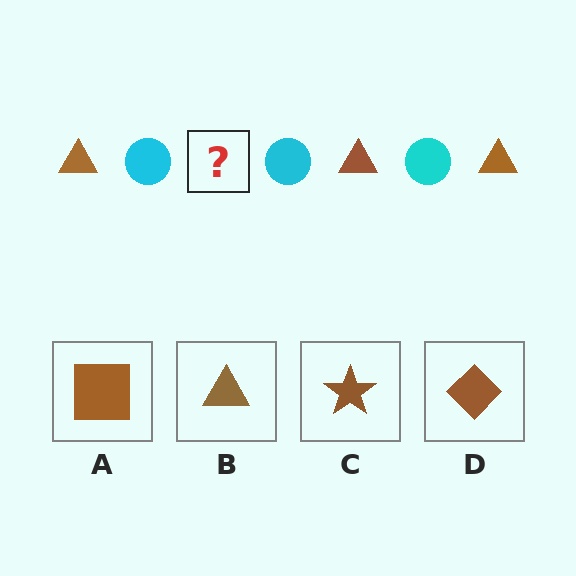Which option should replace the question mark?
Option B.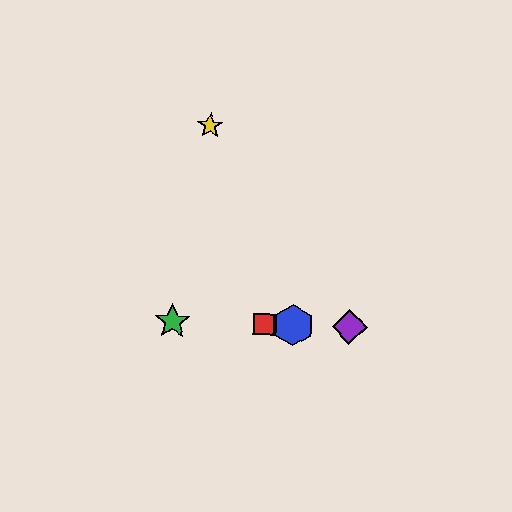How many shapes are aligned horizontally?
4 shapes (the red square, the blue hexagon, the green star, the purple diamond) are aligned horizontally.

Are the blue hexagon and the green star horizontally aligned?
Yes, both are at y≈325.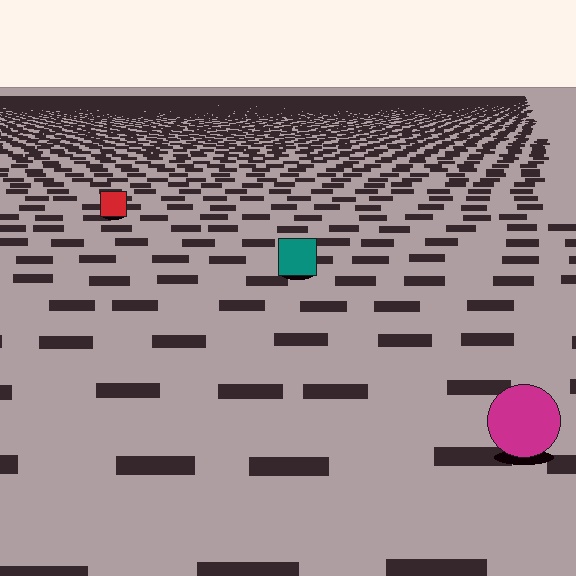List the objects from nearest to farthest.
From nearest to farthest: the magenta circle, the teal square, the red square.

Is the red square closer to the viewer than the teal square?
No. The teal square is closer — you can tell from the texture gradient: the ground texture is coarser near it.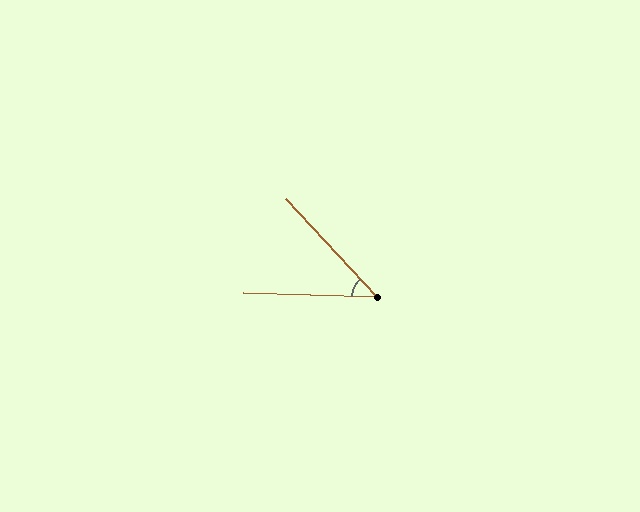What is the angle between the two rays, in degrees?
Approximately 45 degrees.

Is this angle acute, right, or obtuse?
It is acute.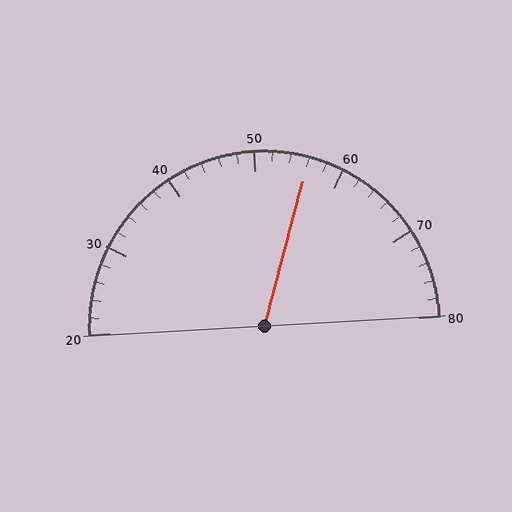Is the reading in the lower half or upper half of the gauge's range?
The reading is in the upper half of the range (20 to 80).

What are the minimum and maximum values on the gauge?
The gauge ranges from 20 to 80.